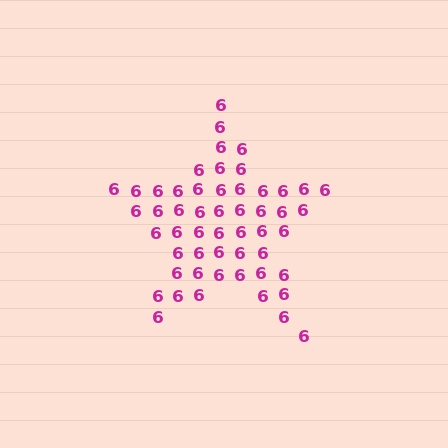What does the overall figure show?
The overall figure shows a star.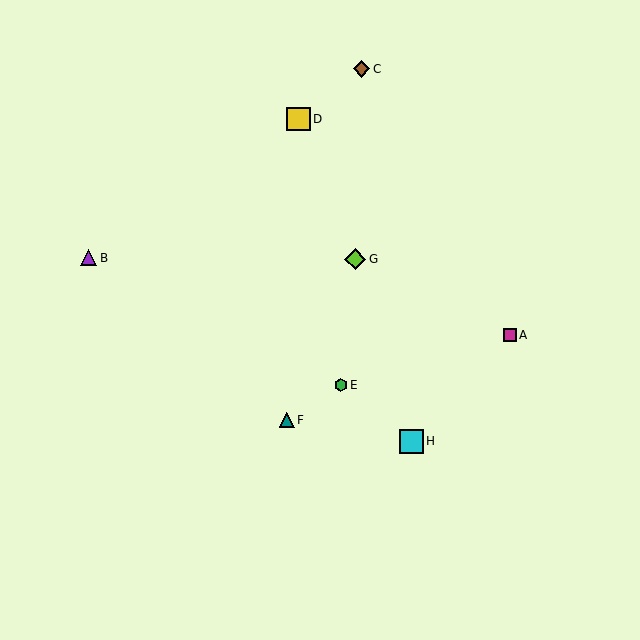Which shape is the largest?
The cyan square (labeled H) is the largest.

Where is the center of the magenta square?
The center of the magenta square is at (510, 335).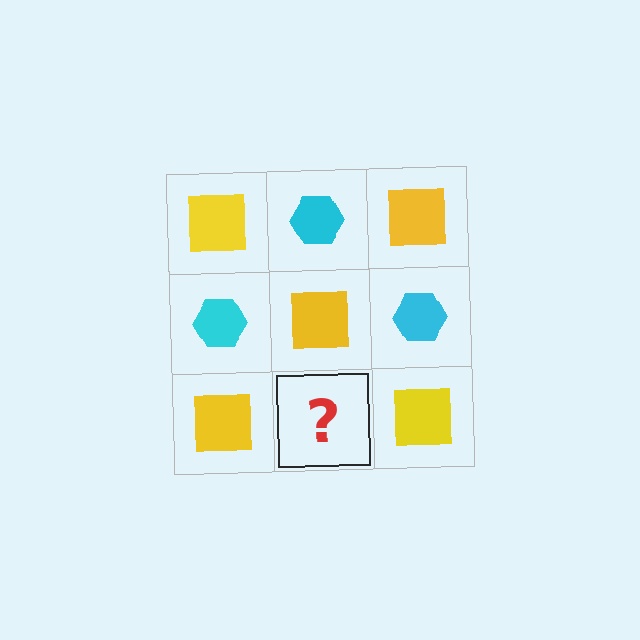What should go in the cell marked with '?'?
The missing cell should contain a cyan hexagon.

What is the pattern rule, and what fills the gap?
The rule is that it alternates yellow square and cyan hexagon in a checkerboard pattern. The gap should be filled with a cyan hexagon.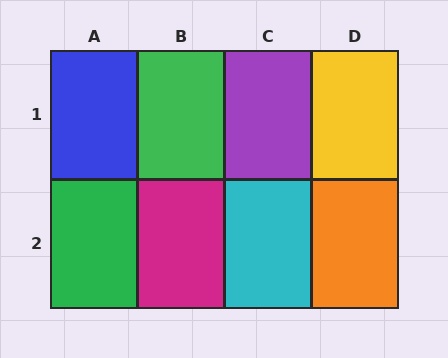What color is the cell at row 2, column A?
Green.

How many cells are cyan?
1 cell is cyan.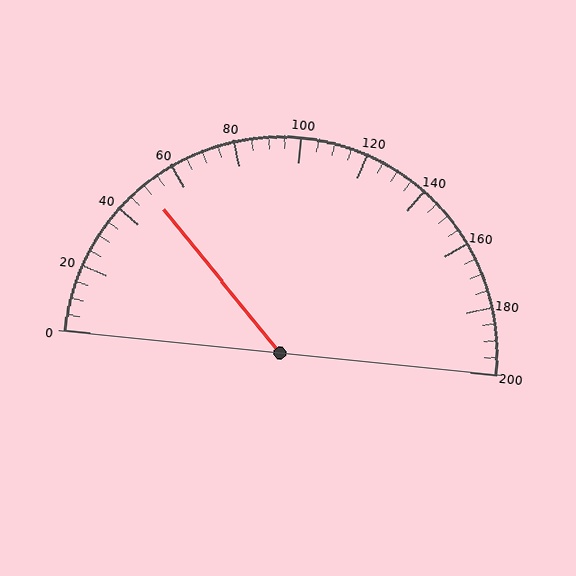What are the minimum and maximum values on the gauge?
The gauge ranges from 0 to 200.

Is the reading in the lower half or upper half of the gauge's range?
The reading is in the lower half of the range (0 to 200).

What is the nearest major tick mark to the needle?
The nearest major tick mark is 40.